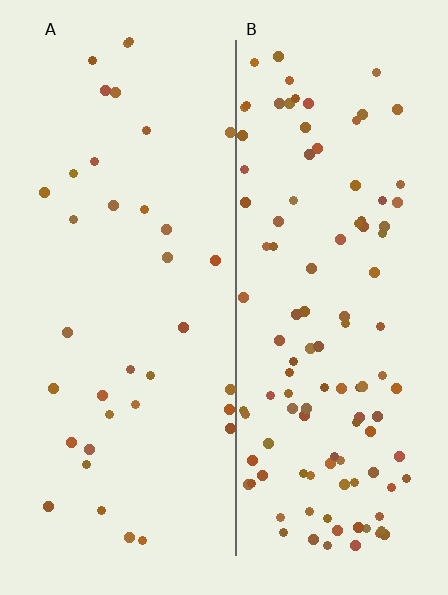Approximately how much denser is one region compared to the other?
Approximately 3.1× — region B over region A.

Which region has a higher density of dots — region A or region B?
B (the right).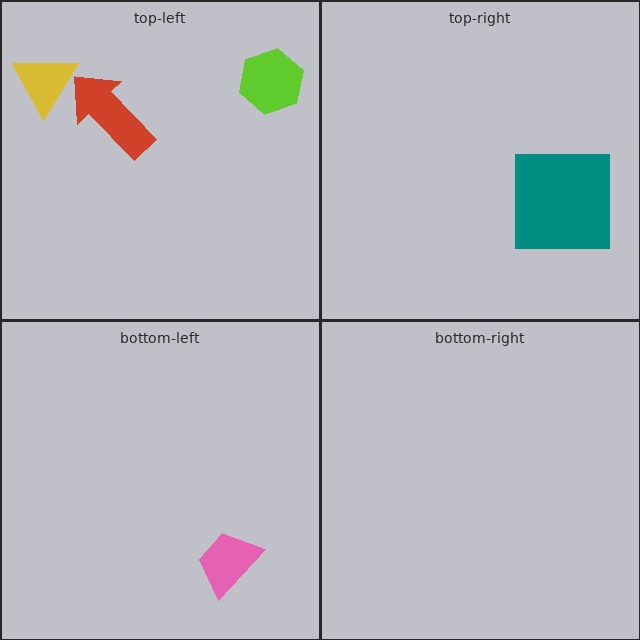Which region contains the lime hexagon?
The top-left region.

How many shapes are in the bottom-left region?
1.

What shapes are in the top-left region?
The yellow triangle, the red arrow, the lime hexagon.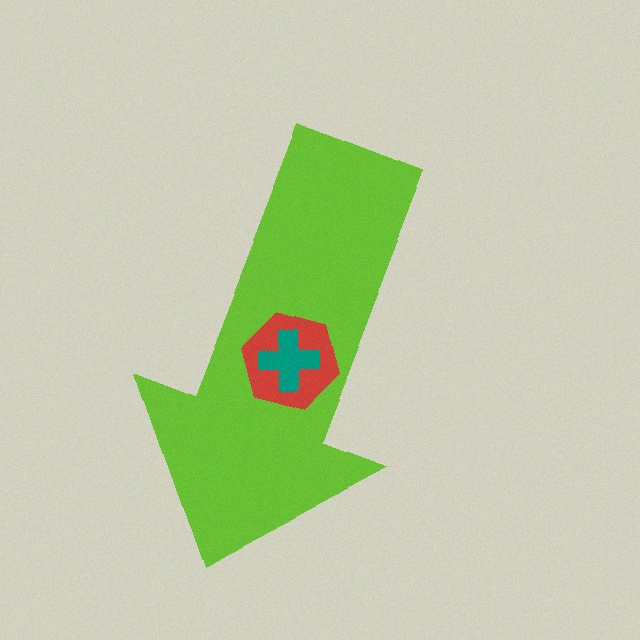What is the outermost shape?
The lime arrow.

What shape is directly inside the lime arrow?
The red hexagon.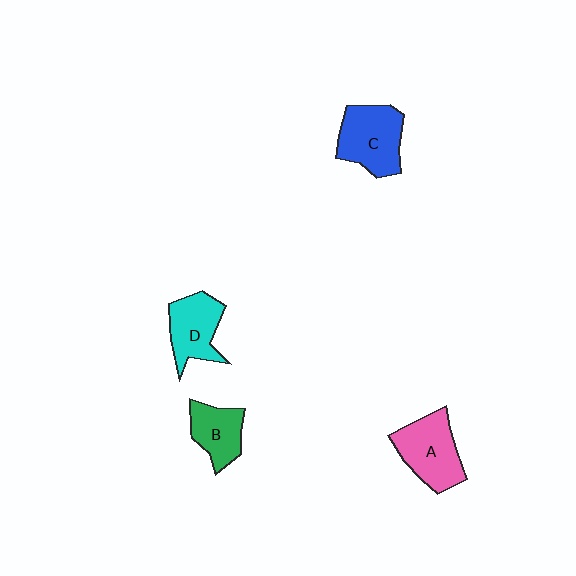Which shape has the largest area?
Shape C (blue).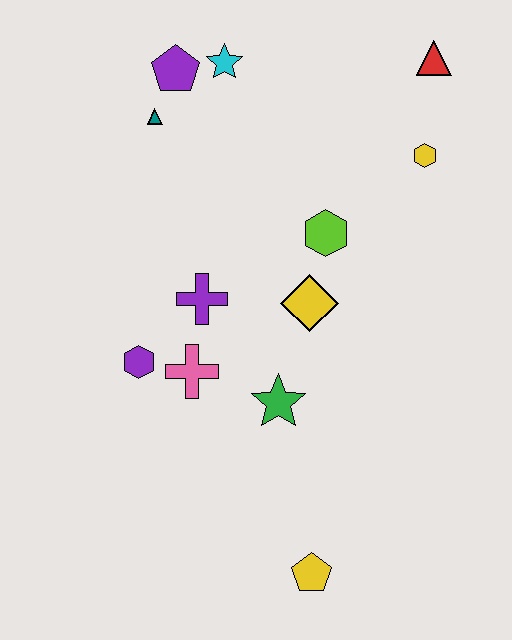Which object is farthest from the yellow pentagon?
The red triangle is farthest from the yellow pentagon.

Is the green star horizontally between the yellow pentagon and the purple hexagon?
Yes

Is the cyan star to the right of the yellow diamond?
No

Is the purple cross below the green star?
No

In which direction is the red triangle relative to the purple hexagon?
The red triangle is above the purple hexagon.